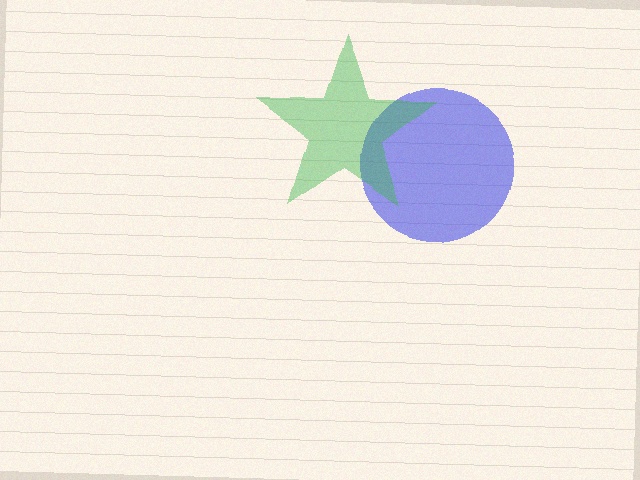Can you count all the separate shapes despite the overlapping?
Yes, there are 2 separate shapes.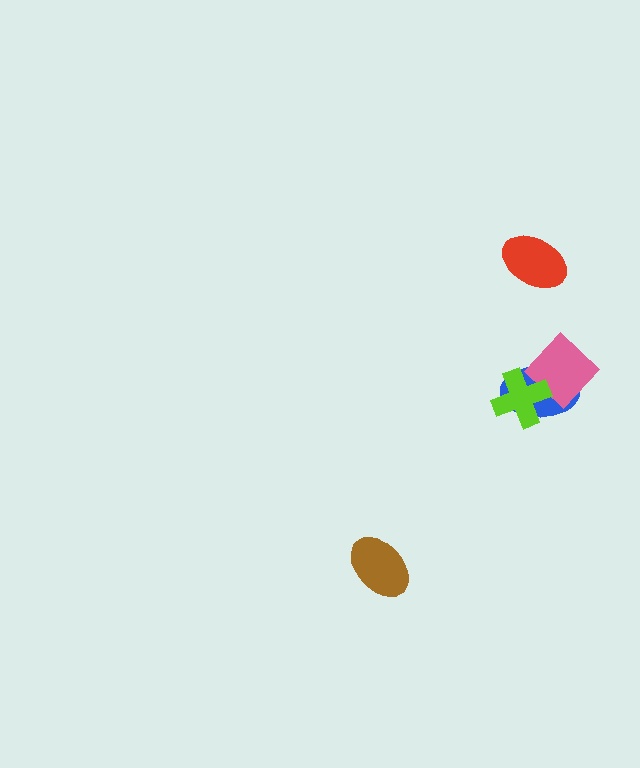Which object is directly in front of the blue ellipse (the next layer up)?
The pink diamond is directly in front of the blue ellipse.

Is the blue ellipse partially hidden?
Yes, it is partially covered by another shape.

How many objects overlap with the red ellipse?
0 objects overlap with the red ellipse.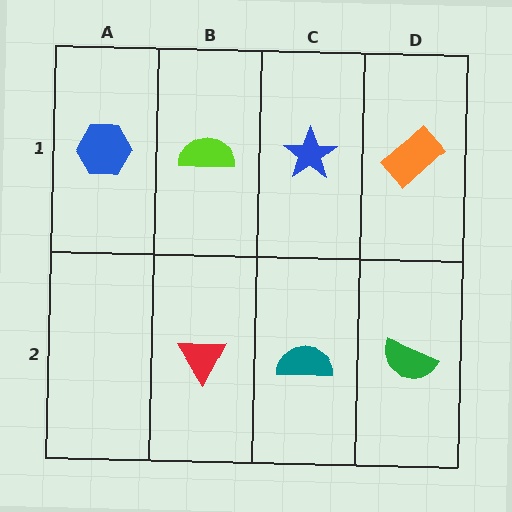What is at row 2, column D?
A green semicircle.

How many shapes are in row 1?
4 shapes.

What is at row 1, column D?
An orange rectangle.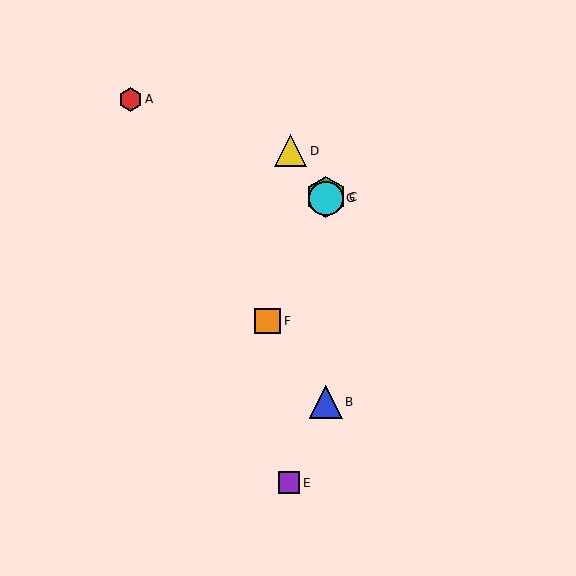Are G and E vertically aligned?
No, G is at x≈326 and E is at x≈289.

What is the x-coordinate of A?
Object A is at x≈130.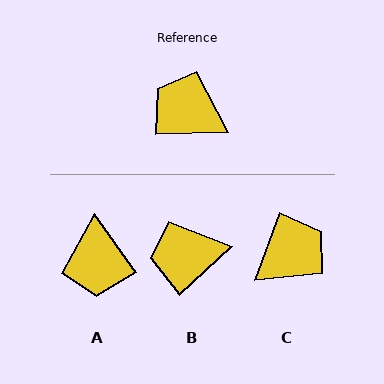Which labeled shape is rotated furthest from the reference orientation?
A, about 124 degrees away.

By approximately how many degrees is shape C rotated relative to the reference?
Approximately 112 degrees clockwise.